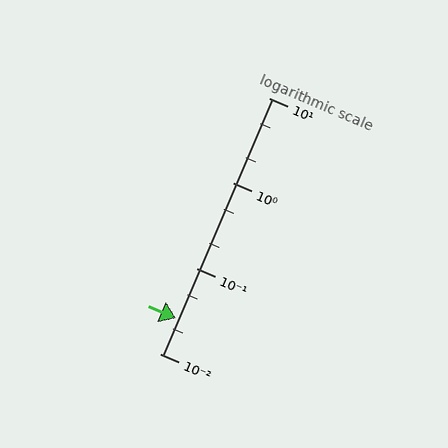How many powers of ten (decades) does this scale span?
The scale spans 3 decades, from 0.01 to 10.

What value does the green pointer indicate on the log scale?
The pointer indicates approximately 0.026.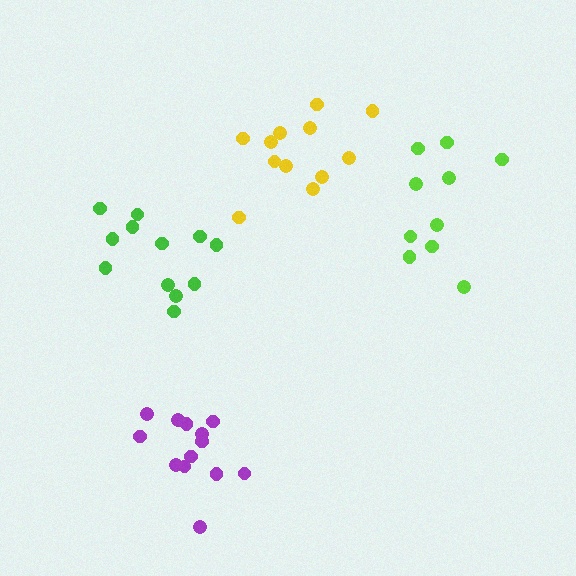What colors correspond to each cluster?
The clusters are colored: lime, green, purple, yellow.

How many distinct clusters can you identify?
There are 4 distinct clusters.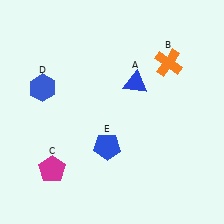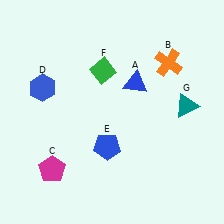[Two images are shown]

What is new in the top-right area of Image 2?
A teal triangle (G) was added in the top-right area of Image 2.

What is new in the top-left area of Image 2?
A green diamond (F) was added in the top-left area of Image 2.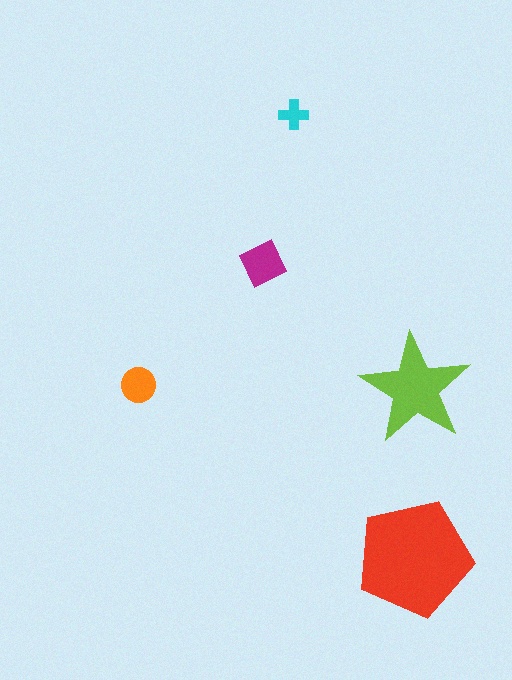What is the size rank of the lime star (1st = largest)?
2nd.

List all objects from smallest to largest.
The cyan cross, the orange circle, the magenta square, the lime star, the red pentagon.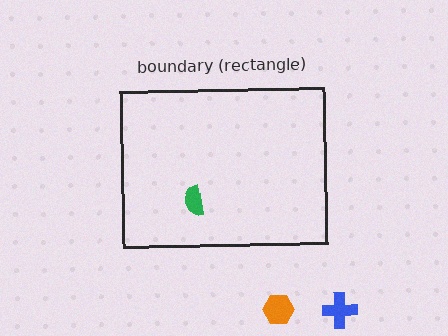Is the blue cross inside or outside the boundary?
Outside.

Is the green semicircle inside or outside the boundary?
Inside.